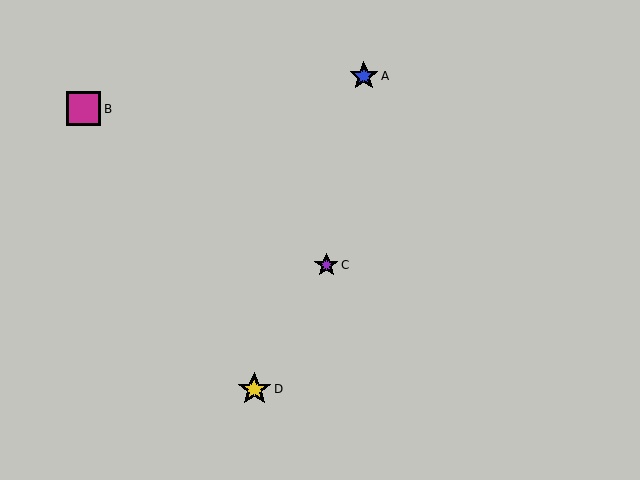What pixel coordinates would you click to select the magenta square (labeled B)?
Click at (84, 109) to select the magenta square B.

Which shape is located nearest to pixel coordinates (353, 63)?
The blue star (labeled A) at (364, 76) is nearest to that location.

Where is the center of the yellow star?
The center of the yellow star is at (254, 389).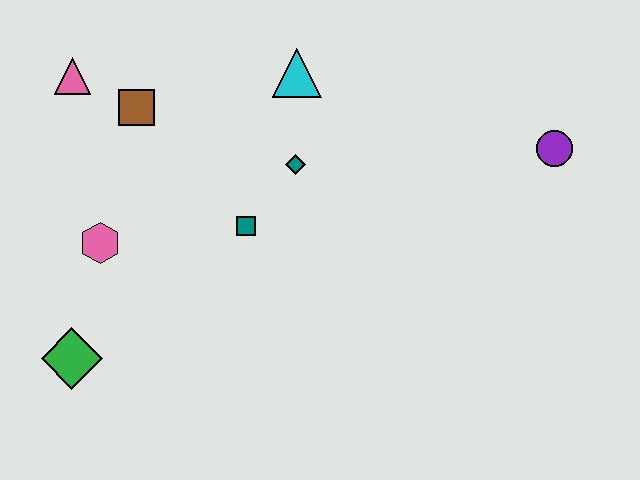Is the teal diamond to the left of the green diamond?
No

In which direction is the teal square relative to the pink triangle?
The teal square is to the right of the pink triangle.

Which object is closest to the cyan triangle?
The teal diamond is closest to the cyan triangle.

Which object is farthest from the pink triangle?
The purple circle is farthest from the pink triangle.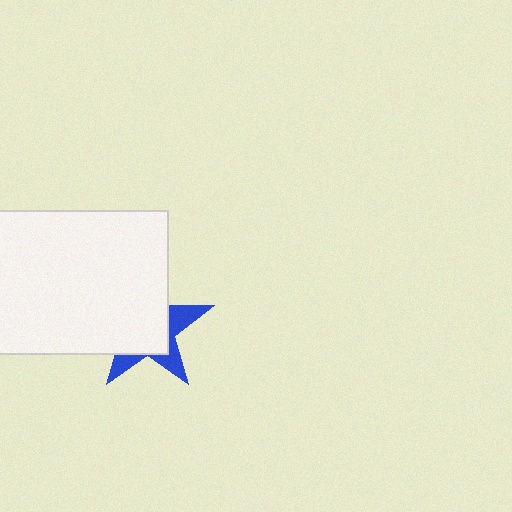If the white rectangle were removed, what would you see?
You would see the complete blue star.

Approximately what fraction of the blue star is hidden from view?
Roughly 67% of the blue star is hidden behind the white rectangle.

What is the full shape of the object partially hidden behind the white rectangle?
The partially hidden object is a blue star.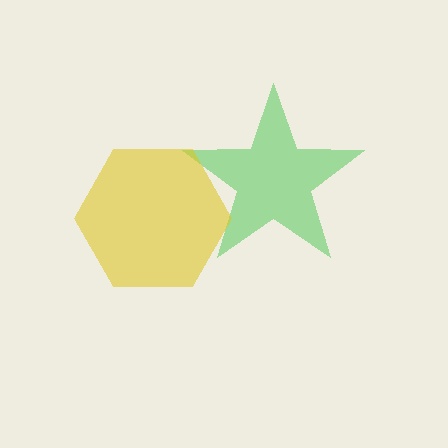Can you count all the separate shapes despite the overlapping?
Yes, there are 2 separate shapes.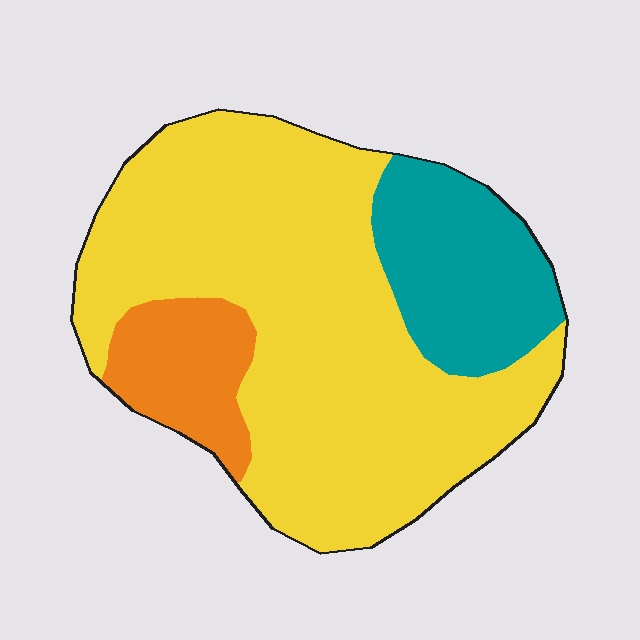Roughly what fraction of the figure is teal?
Teal covers roughly 20% of the figure.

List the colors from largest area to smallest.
From largest to smallest: yellow, teal, orange.